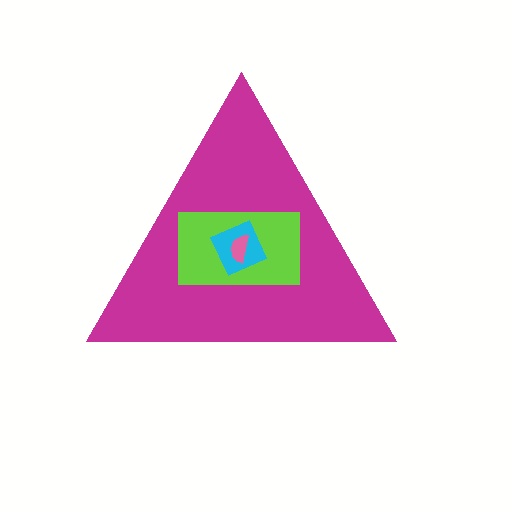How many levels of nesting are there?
4.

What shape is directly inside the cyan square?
The pink semicircle.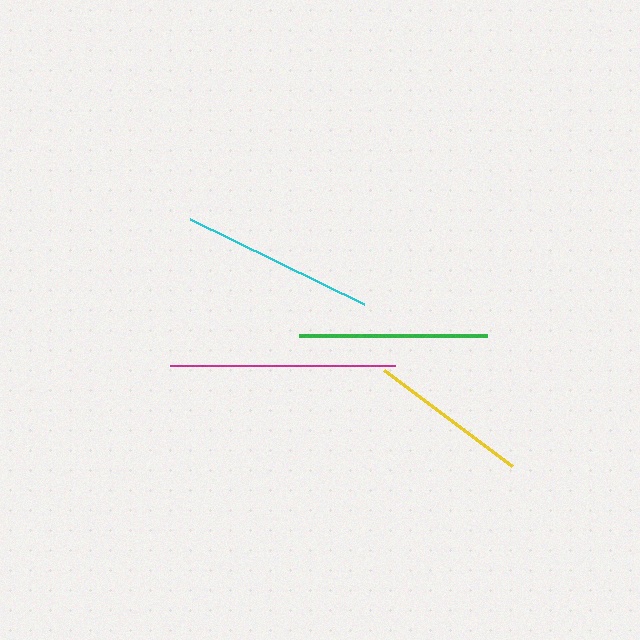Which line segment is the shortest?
The yellow line is the shortest at approximately 160 pixels.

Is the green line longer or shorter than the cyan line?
The cyan line is longer than the green line.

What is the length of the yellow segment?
The yellow segment is approximately 160 pixels long.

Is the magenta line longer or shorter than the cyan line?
The magenta line is longer than the cyan line.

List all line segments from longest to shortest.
From longest to shortest: magenta, cyan, green, yellow.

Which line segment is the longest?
The magenta line is the longest at approximately 225 pixels.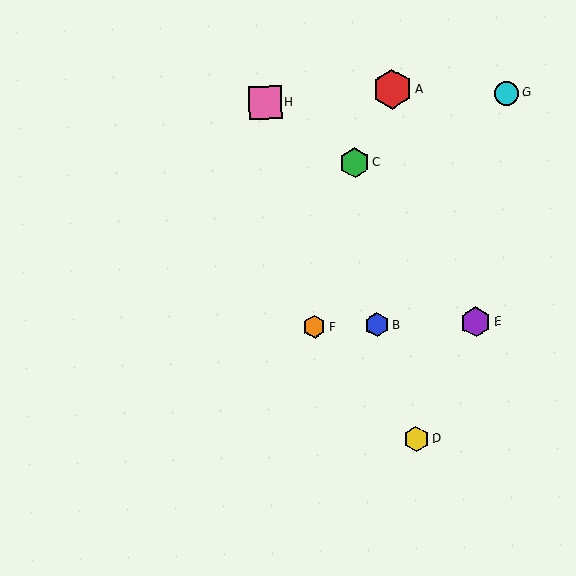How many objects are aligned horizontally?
3 objects (B, E, F) are aligned horizontally.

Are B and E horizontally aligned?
Yes, both are at y≈325.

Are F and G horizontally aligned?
No, F is at y≈327 and G is at y≈93.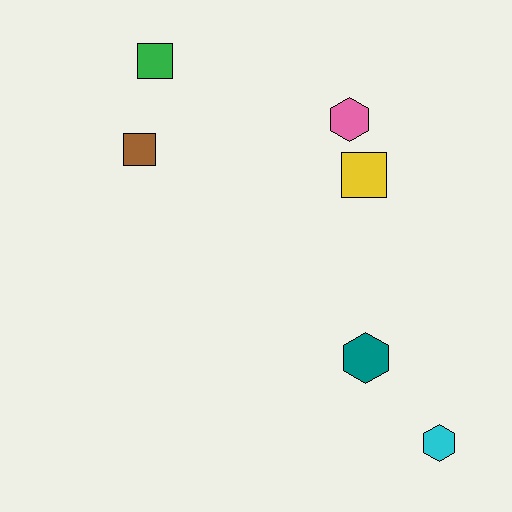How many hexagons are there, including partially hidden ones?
There are 3 hexagons.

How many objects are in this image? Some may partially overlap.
There are 6 objects.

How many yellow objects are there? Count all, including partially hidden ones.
There is 1 yellow object.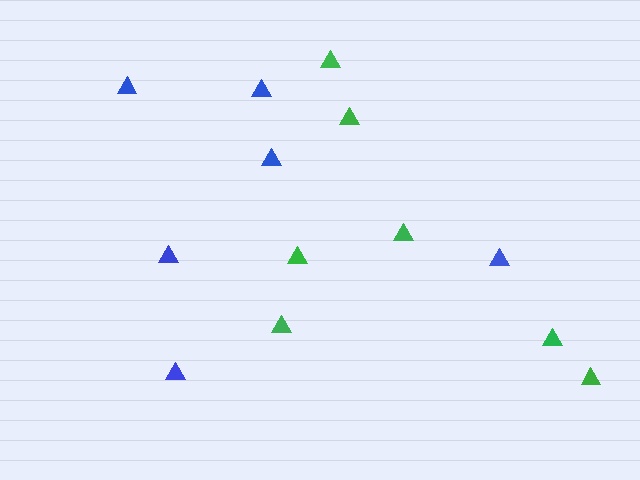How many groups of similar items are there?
There are 2 groups: one group of green triangles (7) and one group of blue triangles (6).